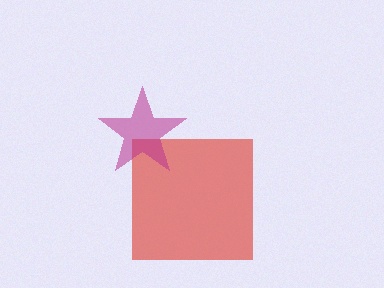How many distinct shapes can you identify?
There are 2 distinct shapes: a red square, a magenta star.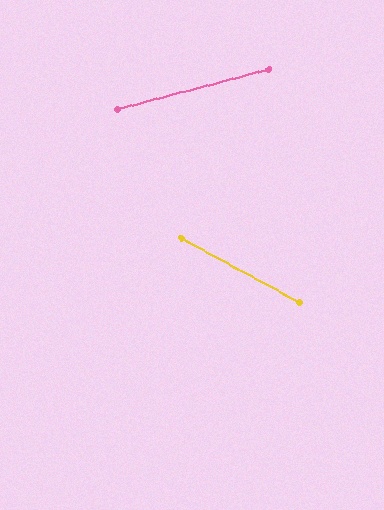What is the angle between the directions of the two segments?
Approximately 43 degrees.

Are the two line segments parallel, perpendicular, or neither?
Neither parallel nor perpendicular — they differ by about 43°.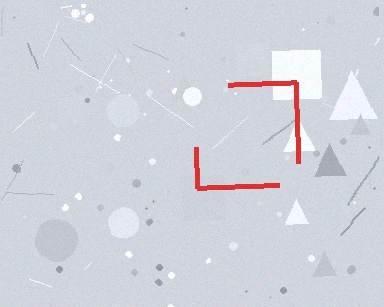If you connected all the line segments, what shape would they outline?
They would outline a square.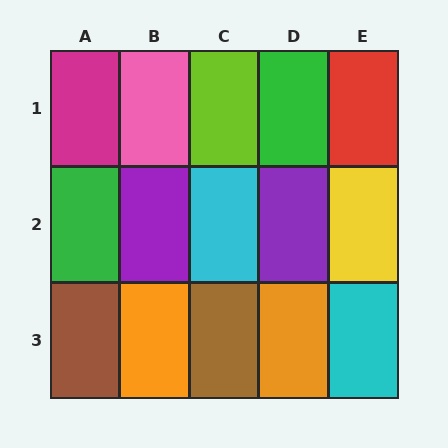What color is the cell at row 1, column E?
Red.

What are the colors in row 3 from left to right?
Brown, orange, brown, orange, cyan.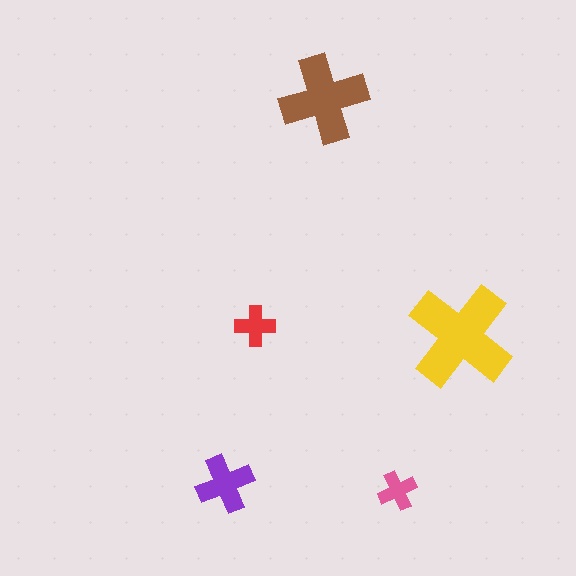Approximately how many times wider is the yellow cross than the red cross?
About 2.5 times wider.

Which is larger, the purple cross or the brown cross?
The brown one.